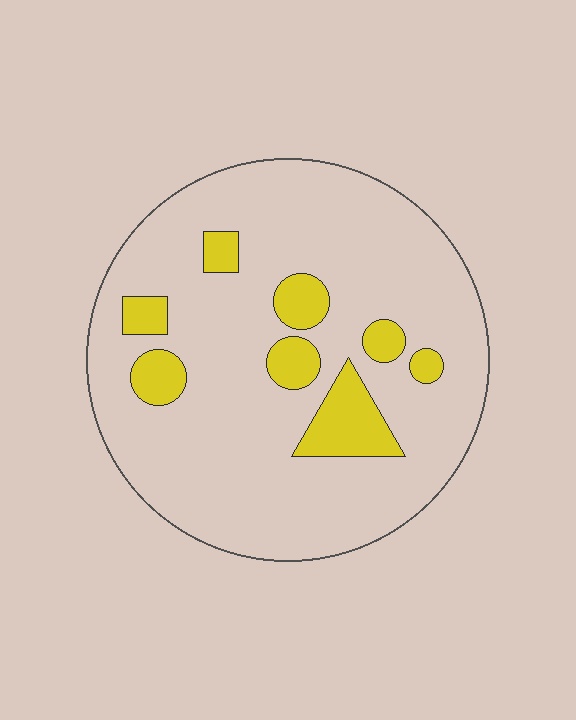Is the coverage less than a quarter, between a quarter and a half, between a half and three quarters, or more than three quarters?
Less than a quarter.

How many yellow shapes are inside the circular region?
8.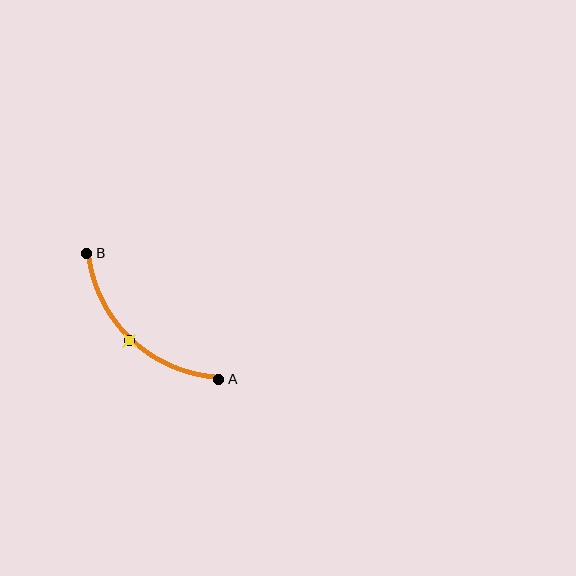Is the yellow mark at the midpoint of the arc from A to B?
Yes. The yellow mark lies on the arc at equal arc-length from both A and B — it is the arc midpoint.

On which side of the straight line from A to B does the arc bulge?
The arc bulges below and to the left of the straight line connecting A and B.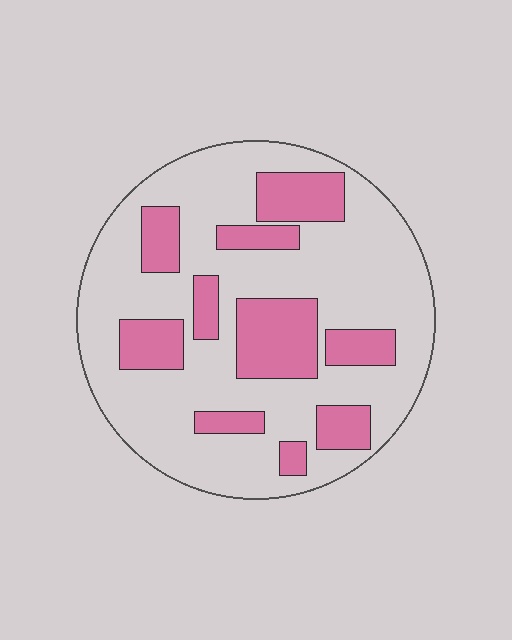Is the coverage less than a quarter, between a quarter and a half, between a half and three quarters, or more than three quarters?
Between a quarter and a half.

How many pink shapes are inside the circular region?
10.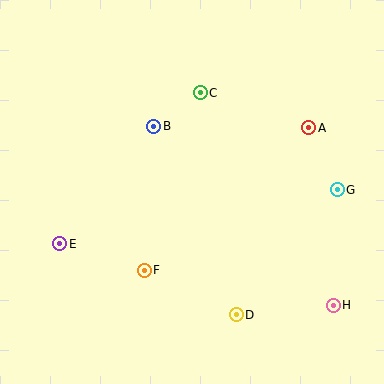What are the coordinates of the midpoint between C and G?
The midpoint between C and G is at (269, 141).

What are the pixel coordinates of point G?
Point G is at (337, 190).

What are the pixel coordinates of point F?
Point F is at (144, 270).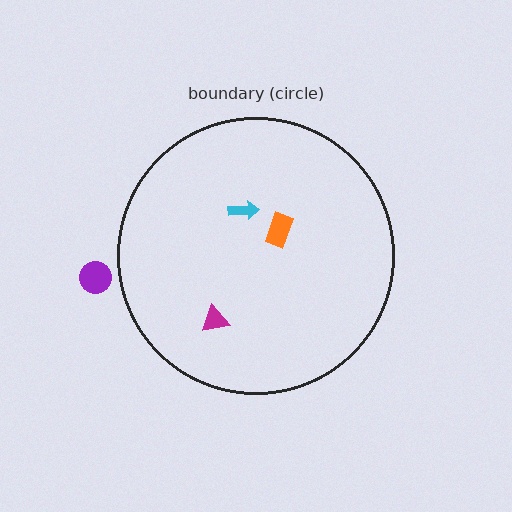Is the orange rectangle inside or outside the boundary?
Inside.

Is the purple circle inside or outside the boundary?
Outside.